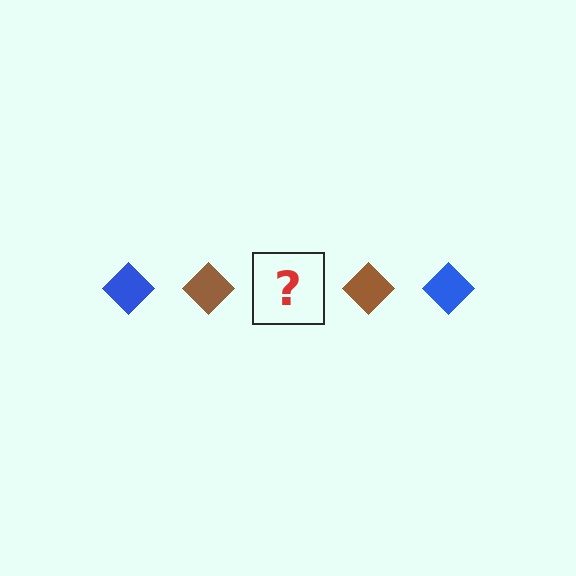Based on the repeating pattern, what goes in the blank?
The blank should be a blue diamond.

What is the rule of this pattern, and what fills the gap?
The rule is that the pattern cycles through blue, brown diamonds. The gap should be filled with a blue diamond.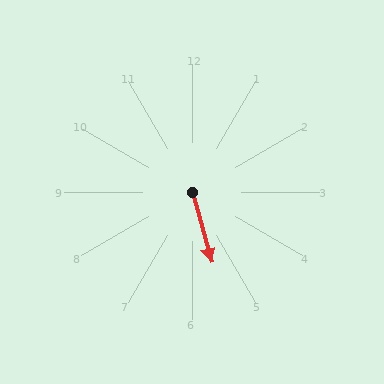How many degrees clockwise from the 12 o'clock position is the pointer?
Approximately 164 degrees.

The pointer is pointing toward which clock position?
Roughly 5 o'clock.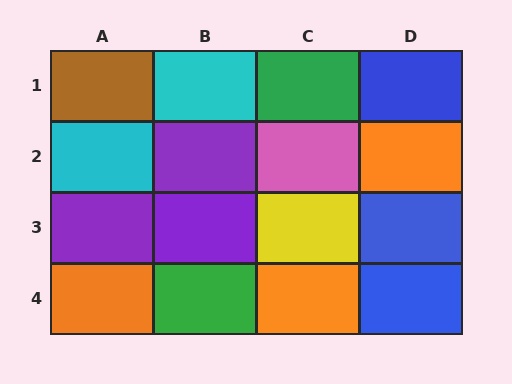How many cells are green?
2 cells are green.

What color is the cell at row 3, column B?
Purple.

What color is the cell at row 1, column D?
Blue.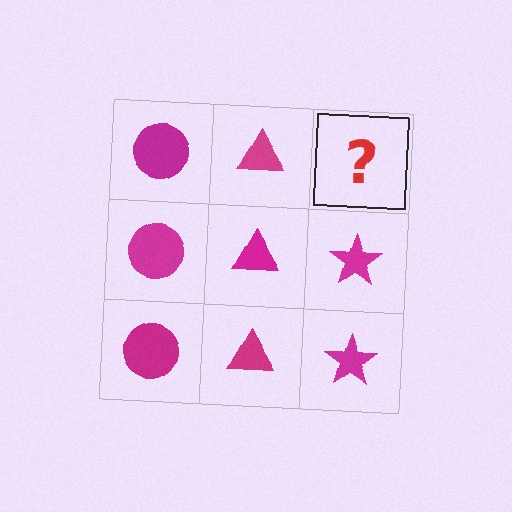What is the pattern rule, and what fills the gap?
The rule is that each column has a consistent shape. The gap should be filled with a magenta star.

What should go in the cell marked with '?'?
The missing cell should contain a magenta star.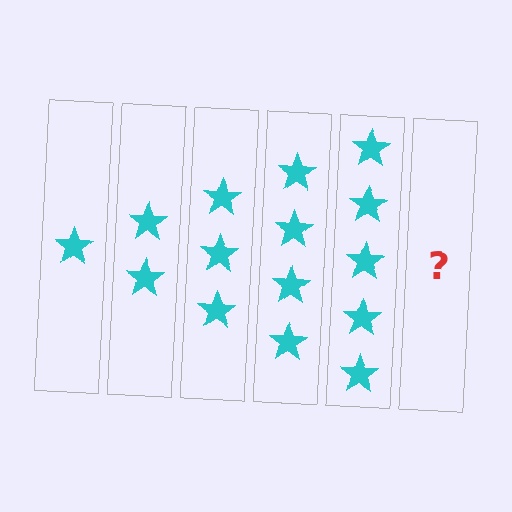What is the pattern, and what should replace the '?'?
The pattern is that each step adds one more star. The '?' should be 6 stars.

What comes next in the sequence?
The next element should be 6 stars.